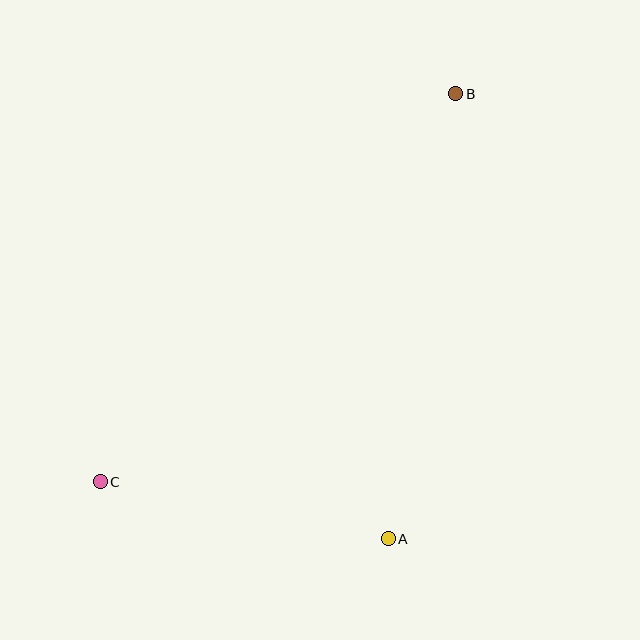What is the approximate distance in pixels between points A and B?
The distance between A and B is approximately 450 pixels.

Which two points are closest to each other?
Points A and C are closest to each other.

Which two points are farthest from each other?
Points B and C are farthest from each other.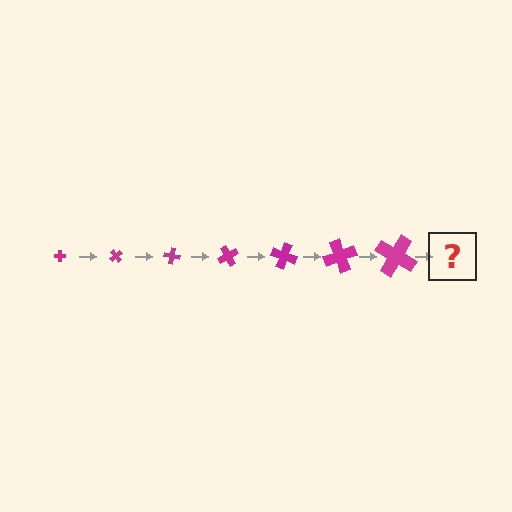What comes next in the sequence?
The next element should be a cross, larger than the previous one and rotated 350 degrees from the start.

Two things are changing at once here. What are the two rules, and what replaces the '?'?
The two rules are that the cross grows larger each step and it rotates 50 degrees each step. The '?' should be a cross, larger than the previous one and rotated 350 degrees from the start.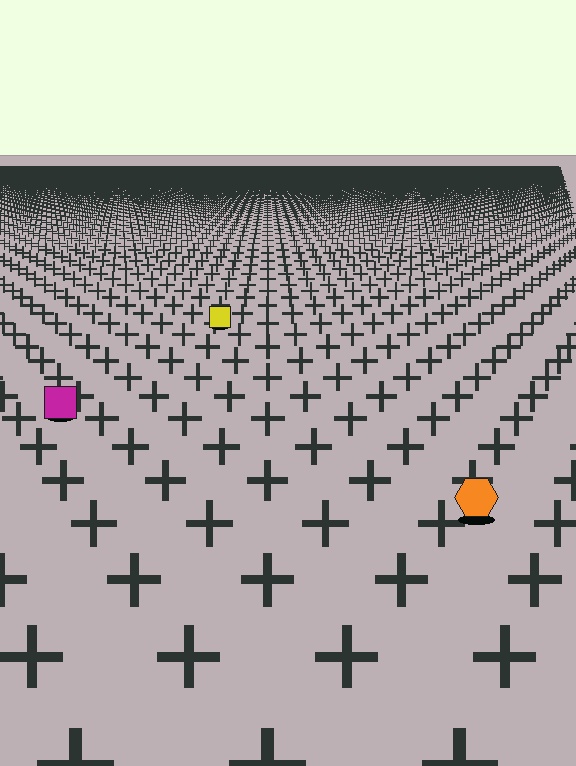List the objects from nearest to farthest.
From nearest to farthest: the orange hexagon, the magenta square, the yellow square.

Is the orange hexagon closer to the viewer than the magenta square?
Yes. The orange hexagon is closer — you can tell from the texture gradient: the ground texture is coarser near it.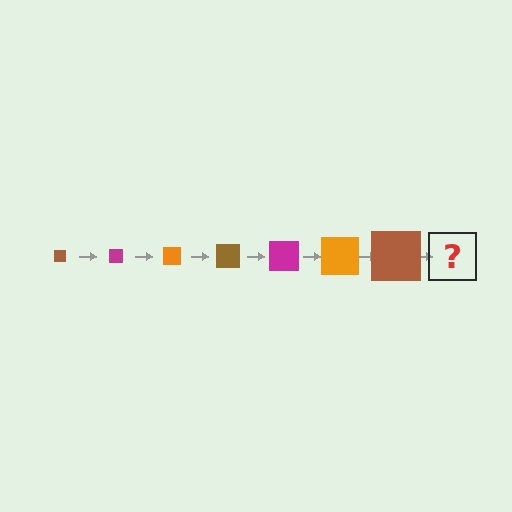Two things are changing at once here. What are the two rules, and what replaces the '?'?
The two rules are that the square grows larger each step and the color cycles through brown, magenta, and orange. The '?' should be a magenta square, larger than the previous one.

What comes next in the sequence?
The next element should be a magenta square, larger than the previous one.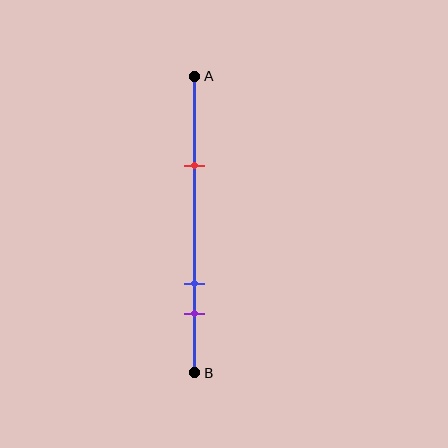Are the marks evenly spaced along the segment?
No, the marks are not evenly spaced.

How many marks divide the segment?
There are 3 marks dividing the segment.